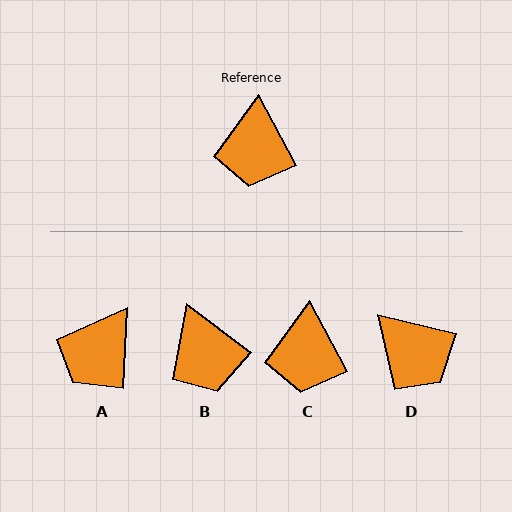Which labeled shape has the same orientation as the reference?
C.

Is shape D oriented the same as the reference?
No, it is off by about 48 degrees.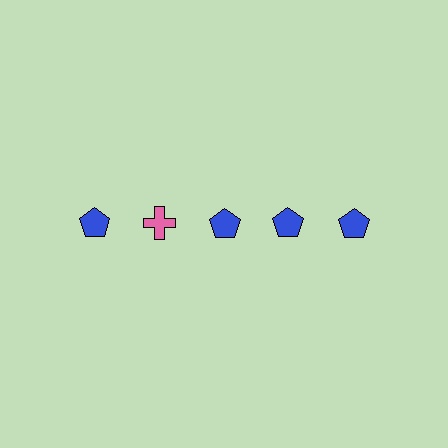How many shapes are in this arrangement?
There are 5 shapes arranged in a grid pattern.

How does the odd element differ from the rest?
It differs in both color (pink instead of blue) and shape (cross instead of pentagon).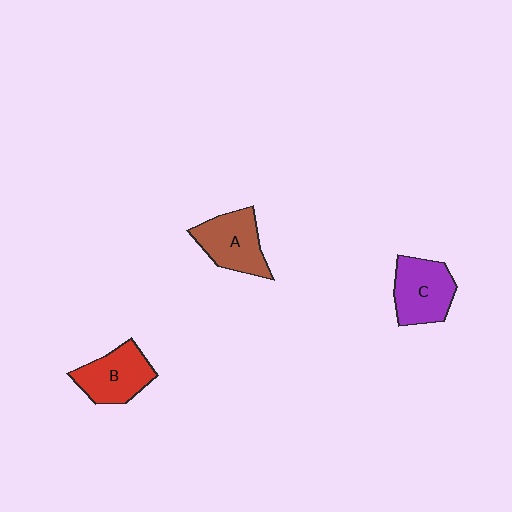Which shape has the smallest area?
Shape B (red).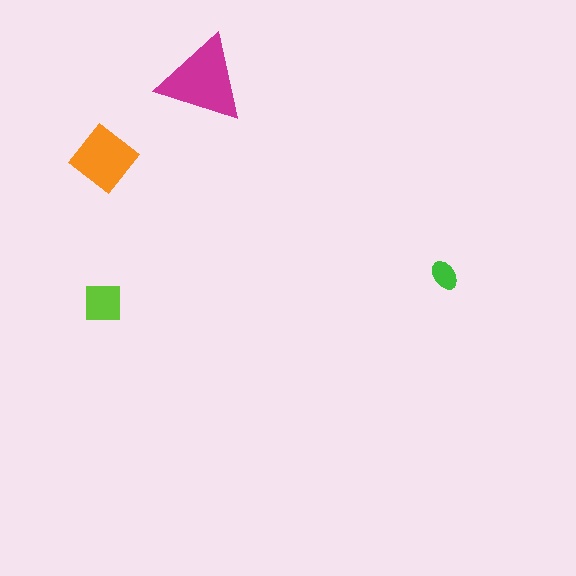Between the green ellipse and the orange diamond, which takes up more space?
The orange diamond.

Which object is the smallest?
The green ellipse.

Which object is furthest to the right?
The green ellipse is rightmost.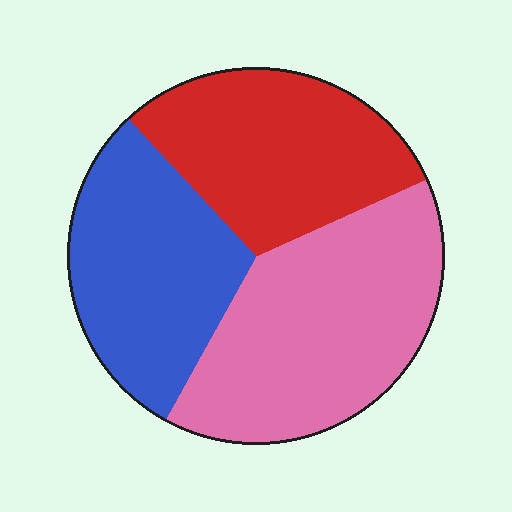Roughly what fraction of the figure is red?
Red covers roughly 30% of the figure.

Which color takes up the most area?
Pink, at roughly 40%.